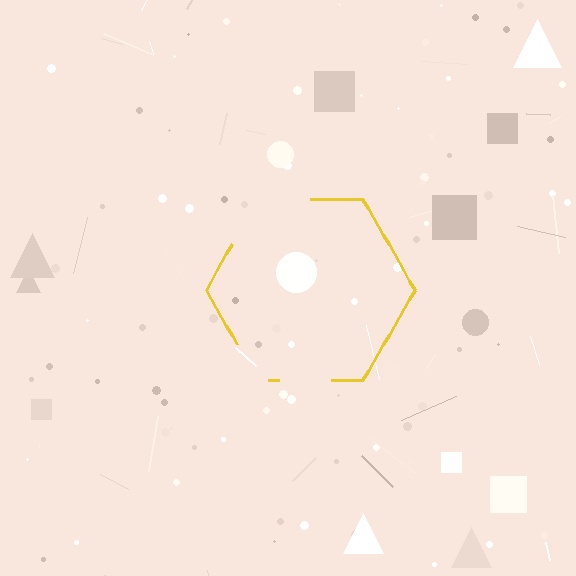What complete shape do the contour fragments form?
The contour fragments form a hexagon.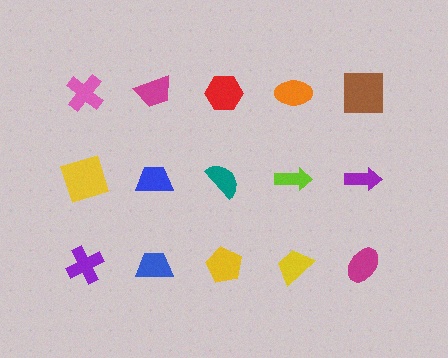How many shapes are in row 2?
5 shapes.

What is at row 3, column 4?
A yellow trapezoid.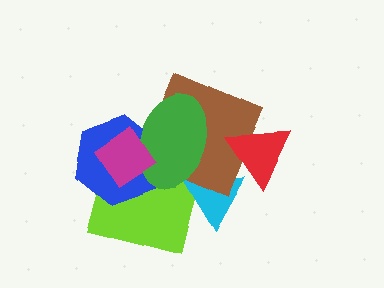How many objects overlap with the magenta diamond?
3 objects overlap with the magenta diamond.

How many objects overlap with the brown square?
4 objects overlap with the brown square.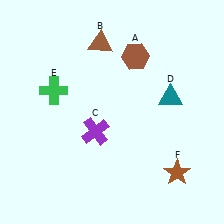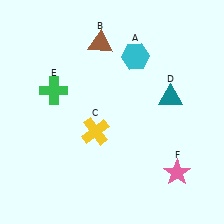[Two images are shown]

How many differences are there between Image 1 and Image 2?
There are 3 differences between the two images.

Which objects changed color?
A changed from brown to cyan. C changed from purple to yellow. F changed from brown to pink.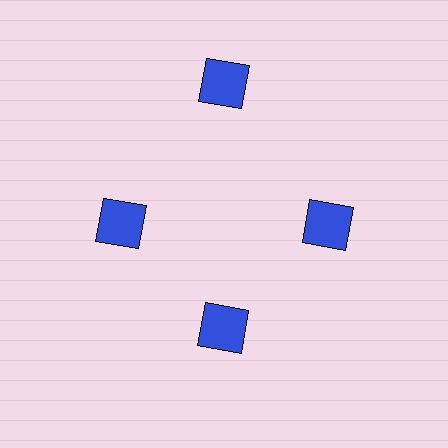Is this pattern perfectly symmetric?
No. The 4 blue squares are arranged in a ring, but one element near the 12 o'clock position is pushed outward from the center, breaking the 4-fold rotational symmetry.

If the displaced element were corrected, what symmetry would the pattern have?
It would have 4-fold rotational symmetry — the pattern would map onto itself every 90 degrees.